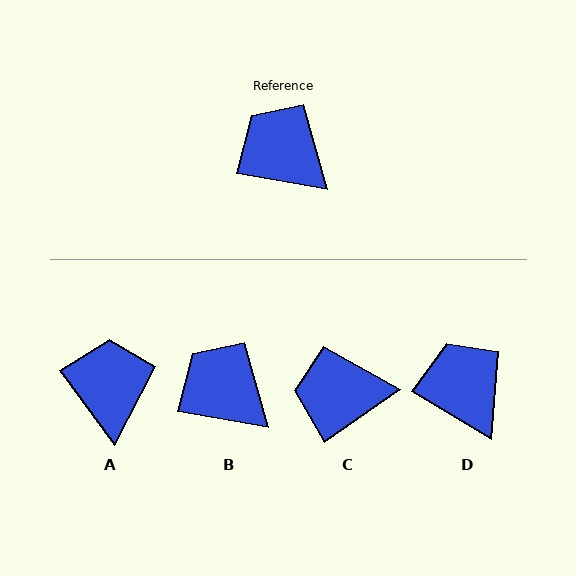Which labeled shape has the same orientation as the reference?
B.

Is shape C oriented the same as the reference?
No, it is off by about 45 degrees.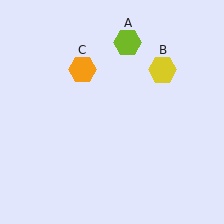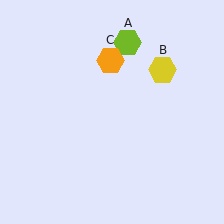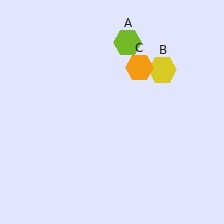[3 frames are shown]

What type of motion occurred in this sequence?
The orange hexagon (object C) rotated clockwise around the center of the scene.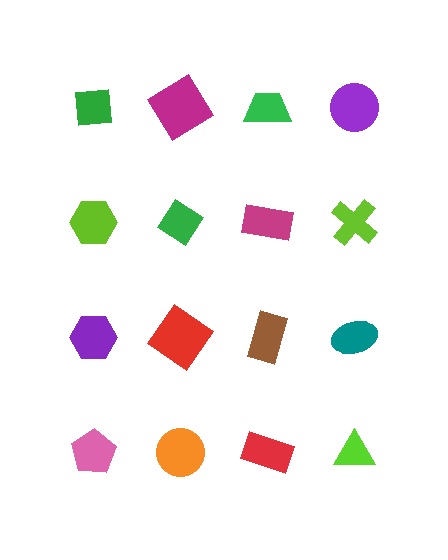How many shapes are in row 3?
4 shapes.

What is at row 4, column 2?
An orange circle.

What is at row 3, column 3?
A brown rectangle.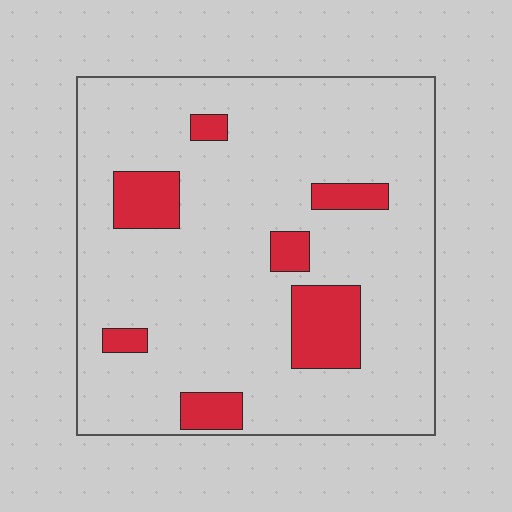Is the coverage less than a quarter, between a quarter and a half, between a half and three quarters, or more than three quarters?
Less than a quarter.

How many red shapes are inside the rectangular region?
7.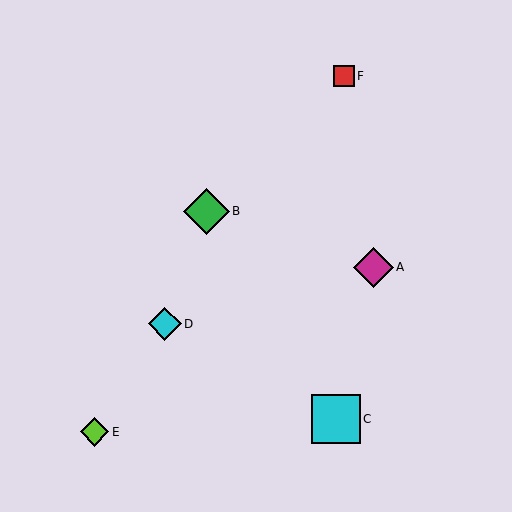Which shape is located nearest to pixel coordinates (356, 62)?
The red square (labeled F) at (344, 76) is nearest to that location.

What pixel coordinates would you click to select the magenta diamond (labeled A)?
Click at (373, 267) to select the magenta diamond A.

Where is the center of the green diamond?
The center of the green diamond is at (206, 211).